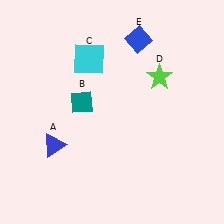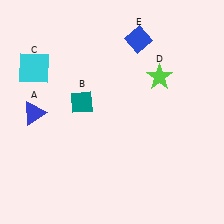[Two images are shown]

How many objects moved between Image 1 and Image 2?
2 objects moved between the two images.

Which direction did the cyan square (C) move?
The cyan square (C) moved left.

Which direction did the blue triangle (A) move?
The blue triangle (A) moved up.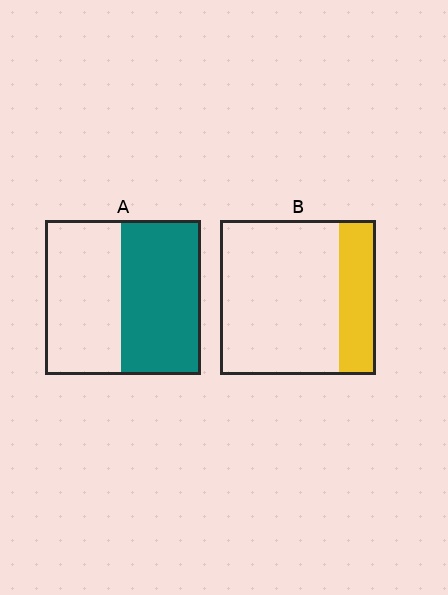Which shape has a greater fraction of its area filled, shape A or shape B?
Shape A.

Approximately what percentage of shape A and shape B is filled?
A is approximately 50% and B is approximately 25%.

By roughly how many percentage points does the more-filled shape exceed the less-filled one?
By roughly 30 percentage points (A over B).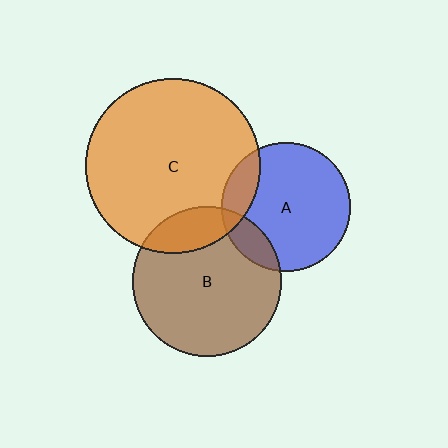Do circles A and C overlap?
Yes.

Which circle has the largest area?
Circle C (orange).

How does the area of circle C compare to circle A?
Approximately 1.9 times.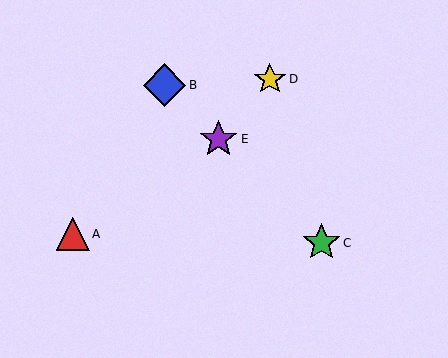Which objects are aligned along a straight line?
Objects B, C, E are aligned along a straight line.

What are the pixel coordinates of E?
Object E is at (219, 139).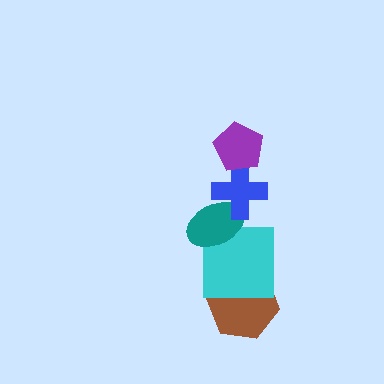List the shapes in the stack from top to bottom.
From top to bottom: the purple pentagon, the blue cross, the teal ellipse, the cyan square, the brown hexagon.